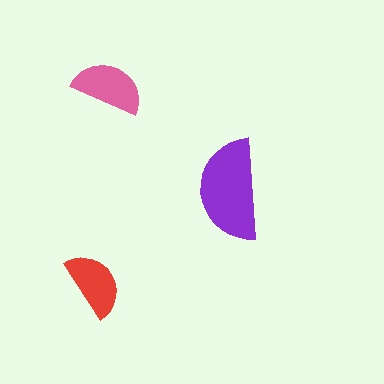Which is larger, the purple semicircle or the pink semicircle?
The purple one.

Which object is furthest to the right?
The purple semicircle is rightmost.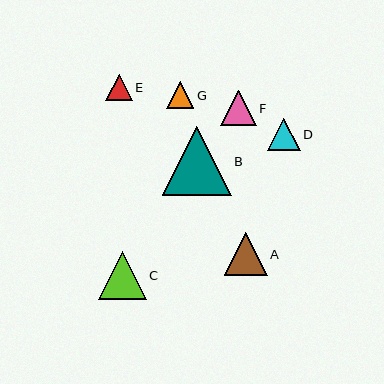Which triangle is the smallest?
Triangle E is the smallest with a size of approximately 26 pixels.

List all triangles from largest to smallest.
From largest to smallest: B, C, A, F, D, G, E.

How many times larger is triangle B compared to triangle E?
Triangle B is approximately 2.6 times the size of triangle E.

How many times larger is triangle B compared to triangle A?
Triangle B is approximately 1.6 times the size of triangle A.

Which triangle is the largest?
Triangle B is the largest with a size of approximately 68 pixels.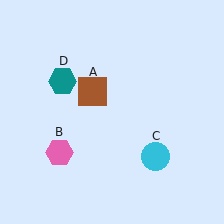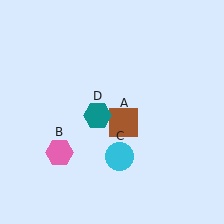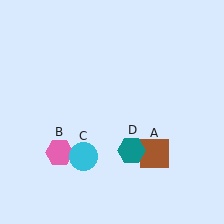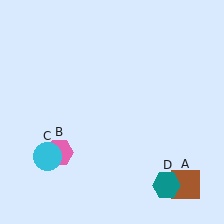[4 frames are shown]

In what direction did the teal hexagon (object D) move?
The teal hexagon (object D) moved down and to the right.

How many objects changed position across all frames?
3 objects changed position: brown square (object A), cyan circle (object C), teal hexagon (object D).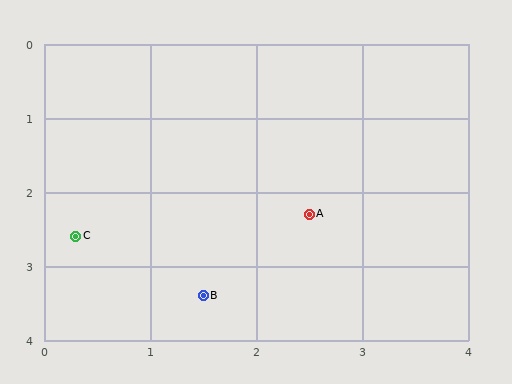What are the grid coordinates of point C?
Point C is at approximately (0.3, 2.6).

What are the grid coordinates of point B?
Point B is at approximately (1.5, 3.4).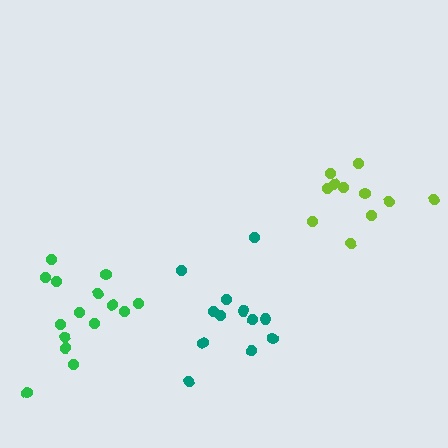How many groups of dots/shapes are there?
There are 3 groups.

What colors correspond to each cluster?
The clusters are colored: lime, teal, green.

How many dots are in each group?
Group 1: 11 dots, Group 2: 12 dots, Group 3: 15 dots (38 total).